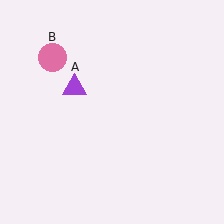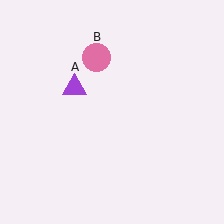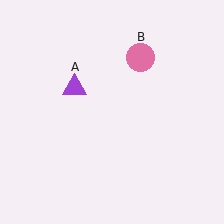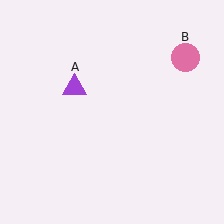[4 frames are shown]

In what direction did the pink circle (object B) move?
The pink circle (object B) moved right.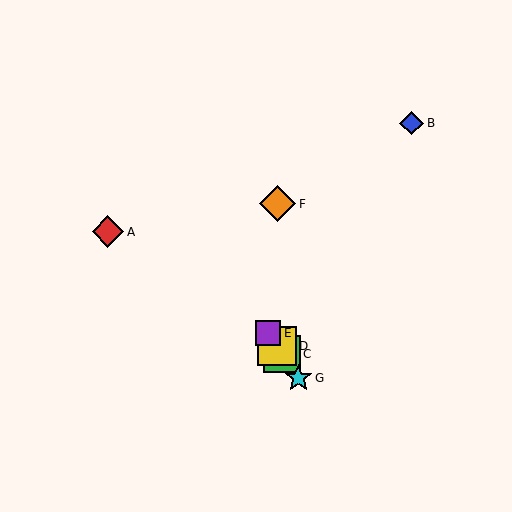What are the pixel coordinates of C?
Object C is at (282, 354).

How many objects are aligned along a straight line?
4 objects (C, D, E, G) are aligned along a straight line.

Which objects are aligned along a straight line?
Objects C, D, E, G are aligned along a straight line.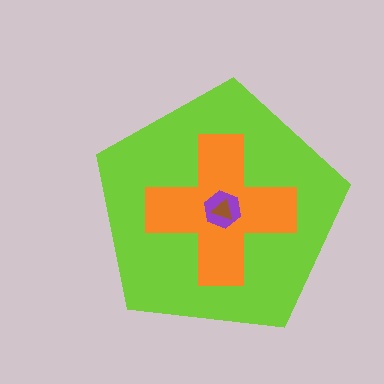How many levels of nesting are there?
4.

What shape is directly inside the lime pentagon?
The orange cross.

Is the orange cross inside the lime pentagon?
Yes.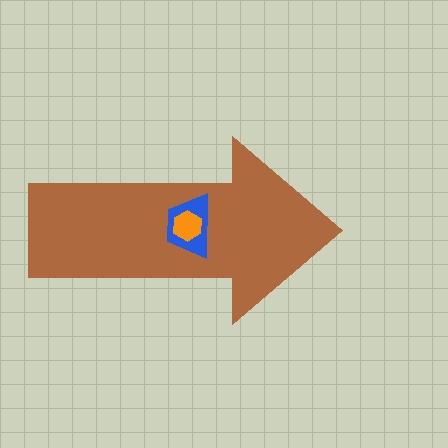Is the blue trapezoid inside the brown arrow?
Yes.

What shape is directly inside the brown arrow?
The blue trapezoid.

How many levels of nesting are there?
3.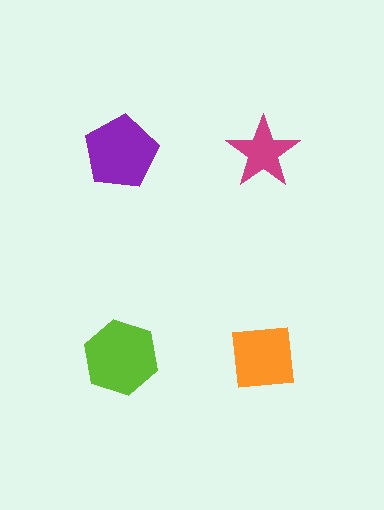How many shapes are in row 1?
2 shapes.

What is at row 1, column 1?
A purple pentagon.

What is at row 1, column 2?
A magenta star.